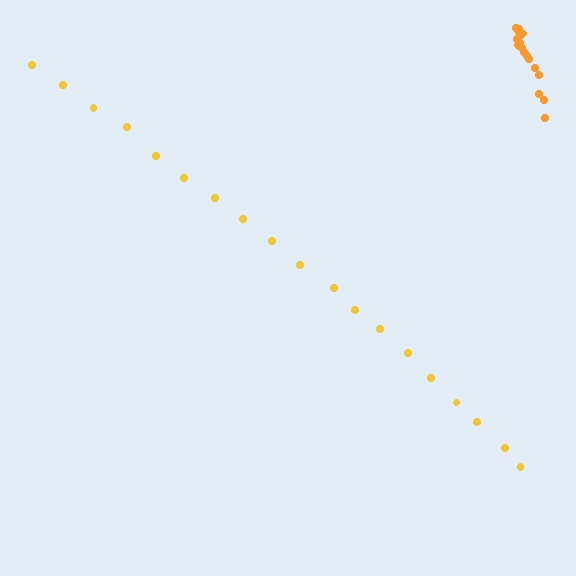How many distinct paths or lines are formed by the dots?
There are 2 distinct paths.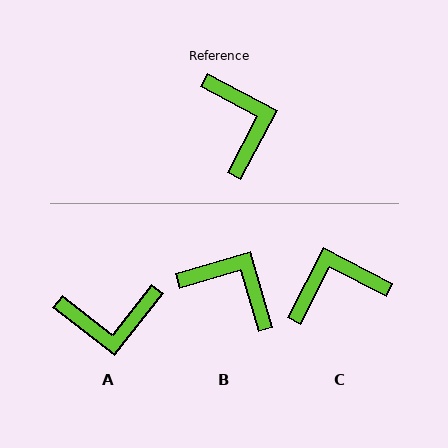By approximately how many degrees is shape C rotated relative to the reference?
Approximately 91 degrees counter-clockwise.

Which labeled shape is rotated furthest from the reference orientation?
A, about 100 degrees away.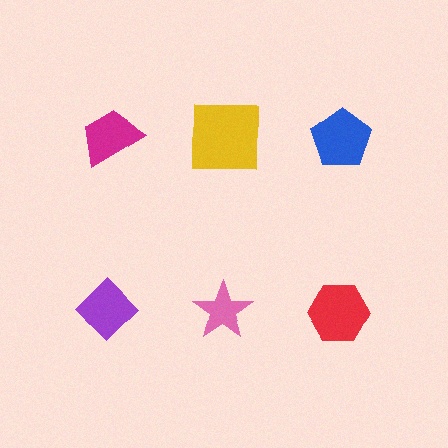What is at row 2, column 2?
A pink star.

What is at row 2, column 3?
A red hexagon.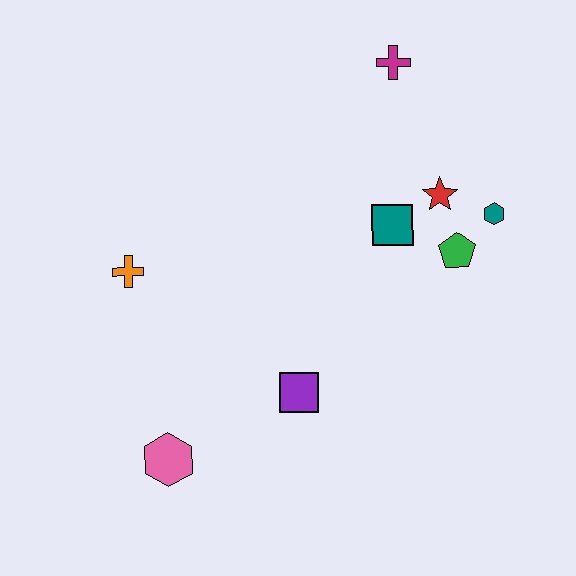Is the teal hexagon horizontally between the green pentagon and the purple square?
No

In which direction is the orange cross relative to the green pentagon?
The orange cross is to the left of the green pentagon.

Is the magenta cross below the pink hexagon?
No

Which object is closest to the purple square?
The pink hexagon is closest to the purple square.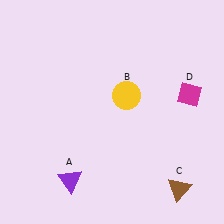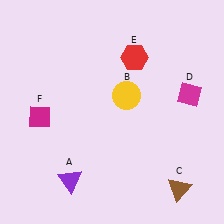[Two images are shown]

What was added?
A red hexagon (E), a magenta diamond (F) were added in Image 2.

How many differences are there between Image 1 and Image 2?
There are 2 differences between the two images.